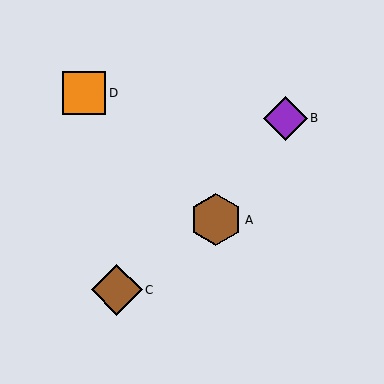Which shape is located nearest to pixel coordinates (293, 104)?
The purple diamond (labeled B) at (285, 118) is nearest to that location.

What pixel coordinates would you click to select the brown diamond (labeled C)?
Click at (117, 290) to select the brown diamond C.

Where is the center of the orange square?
The center of the orange square is at (84, 93).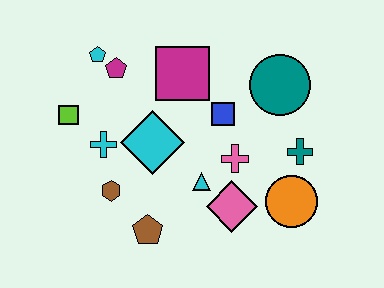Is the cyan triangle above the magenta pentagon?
No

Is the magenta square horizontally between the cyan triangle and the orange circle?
No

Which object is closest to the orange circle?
The teal cross is closest to the orange circle.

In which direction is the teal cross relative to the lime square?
The teal cross is to the right of the lime square.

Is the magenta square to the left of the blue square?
Yes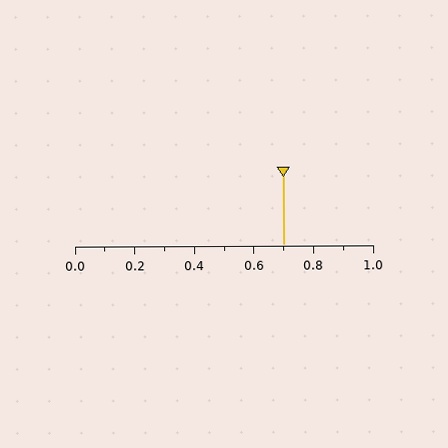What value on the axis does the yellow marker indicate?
The marker indicates approximately 0.7.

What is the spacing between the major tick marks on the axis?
The major ticks are spaced 0.2 apart.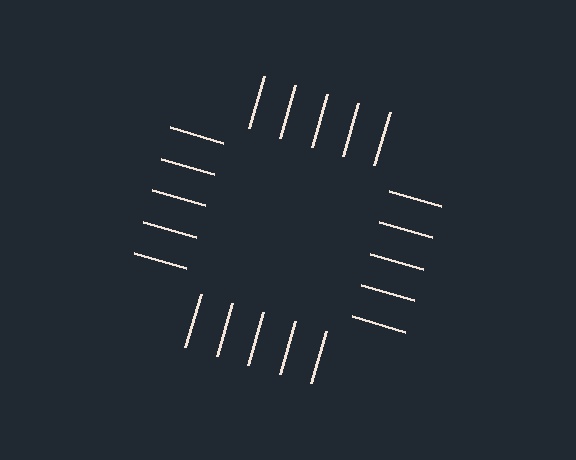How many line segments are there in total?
20 — 5 along each of the 4 edges.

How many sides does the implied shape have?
4 sides — the line-ends trace a square.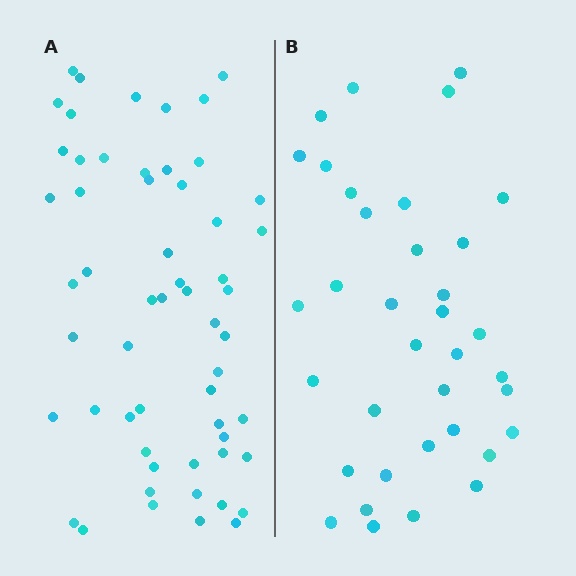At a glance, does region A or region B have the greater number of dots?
Region A (the left region) has more dots.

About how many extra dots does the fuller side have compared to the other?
Region A has approximately 20 more dots than region B.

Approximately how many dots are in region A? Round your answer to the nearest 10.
About 60 dots. (The exact count is 57, which rounds to 60.)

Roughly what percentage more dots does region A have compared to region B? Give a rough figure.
About 60% more.